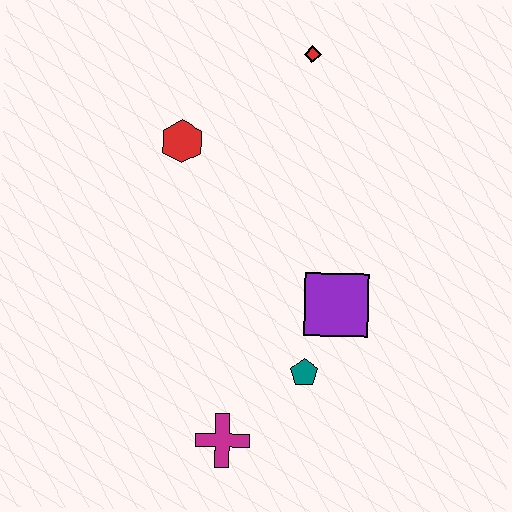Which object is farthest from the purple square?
The red diamond is farthest from the purple square.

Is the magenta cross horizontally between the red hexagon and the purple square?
Yes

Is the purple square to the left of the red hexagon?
No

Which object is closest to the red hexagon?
The red diamond is closest to the red hexagon.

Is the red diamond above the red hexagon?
Yes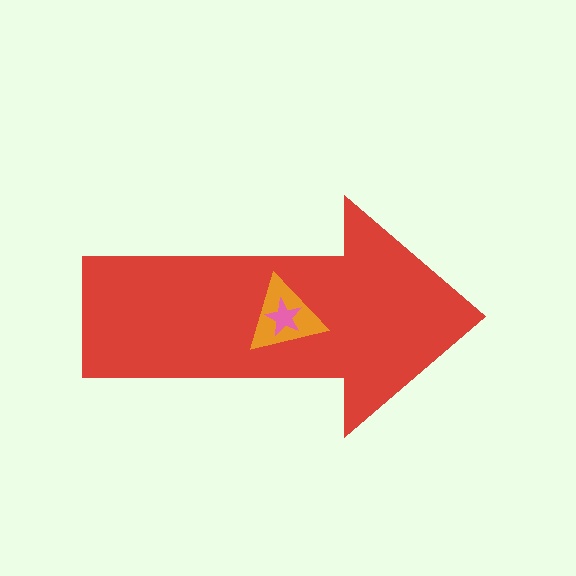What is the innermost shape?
The pink star.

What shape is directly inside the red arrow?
The orange triangle.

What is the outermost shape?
The red arrow.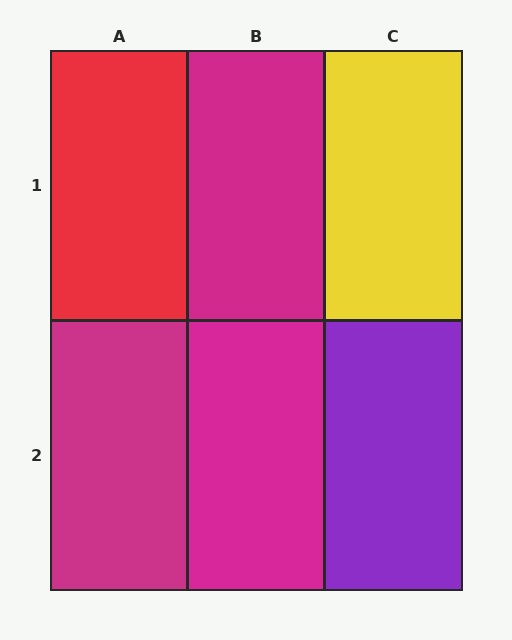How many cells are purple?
1 cell is purple.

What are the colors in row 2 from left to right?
Magenta, magenta, purple.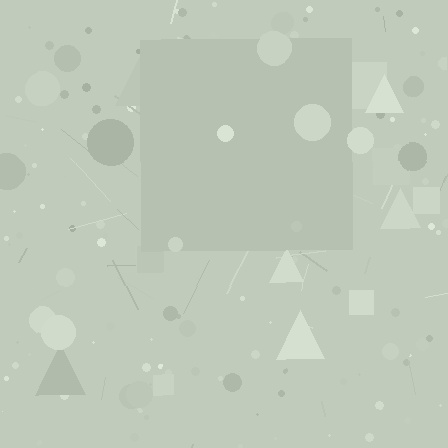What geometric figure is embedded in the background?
A square is embedded in the background.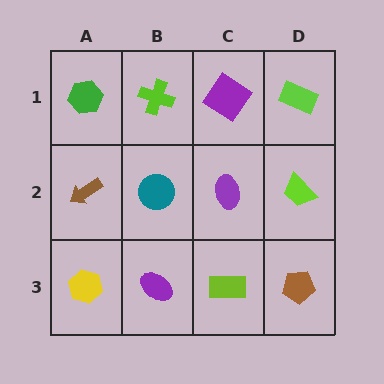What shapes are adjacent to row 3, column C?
A purple ellipse (row 2, column C), a purple ellipse (row 3, column B), a brown pentagon (row 3, column D).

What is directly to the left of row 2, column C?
A teal circle.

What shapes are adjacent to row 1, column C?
A purple ellipse (row 2, column C), a lime cross (row 1, column B), a lime rectangle (row 1, column D).